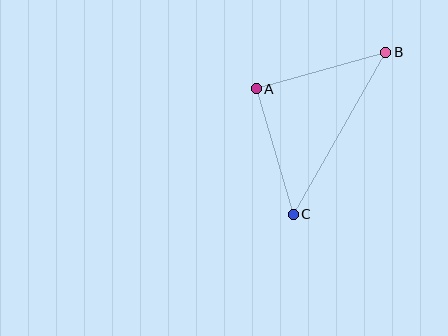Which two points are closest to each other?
Points A and C are closest to each other.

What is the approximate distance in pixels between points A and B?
The distance between A and B is approximately 134 pixels.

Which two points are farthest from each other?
Points B and C are farthest from each other.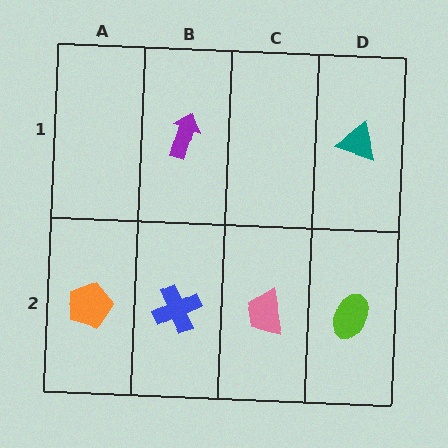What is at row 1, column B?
A purple arrow.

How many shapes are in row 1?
2 shapes.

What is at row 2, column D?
A lime ellipse.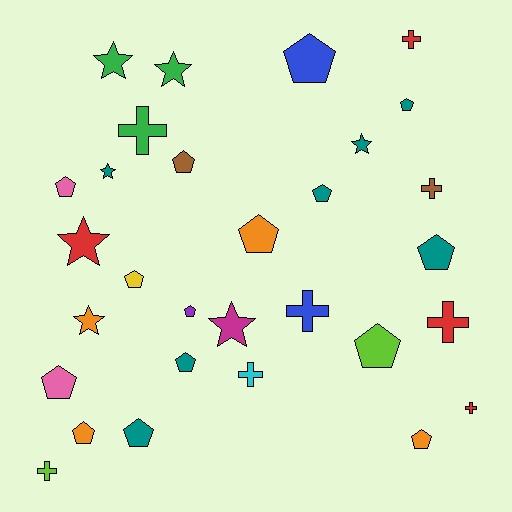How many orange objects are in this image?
There are 4 orange objects.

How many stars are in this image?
There are 7 stars.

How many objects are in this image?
There are 30 objects.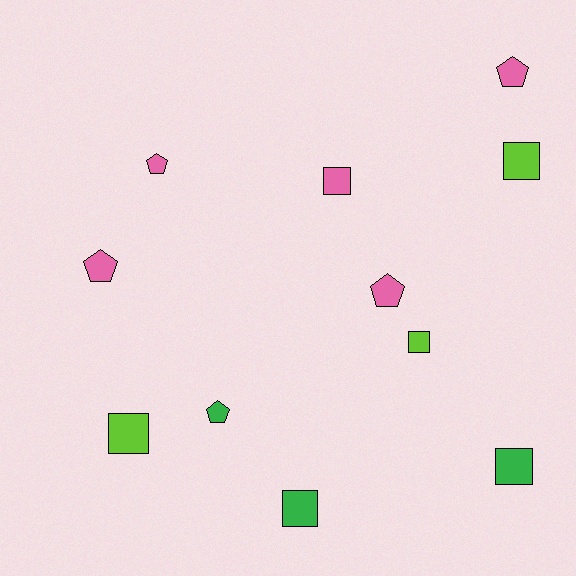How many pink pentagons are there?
There are 4 pink pentagons.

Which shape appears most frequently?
Square, with 6 objects.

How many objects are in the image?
There are 11 objects.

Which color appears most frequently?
Pink, with 5 objects.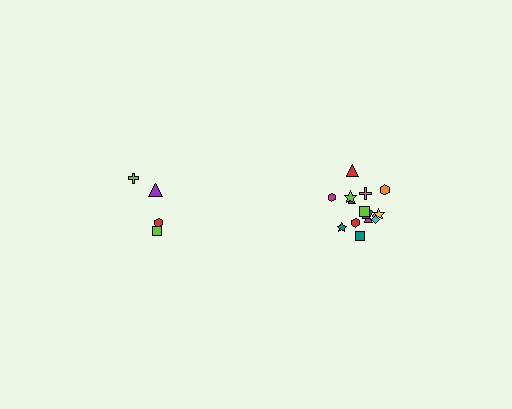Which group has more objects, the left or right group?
The right group.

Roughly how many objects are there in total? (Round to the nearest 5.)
Roughly 20 objects in total.